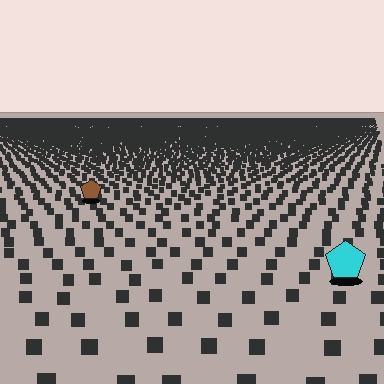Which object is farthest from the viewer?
The brown pentagon is farthest from the viewer. It appears smaller and the ground texture around it is denser.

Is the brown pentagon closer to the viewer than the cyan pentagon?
No. The cyan pentagon is closer — you can tell from the texture gradient: the ground texture is coarser near it.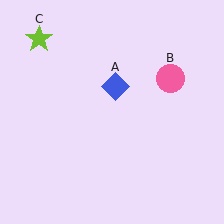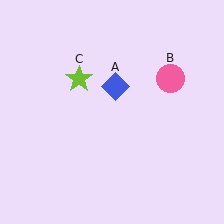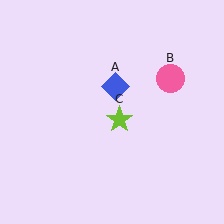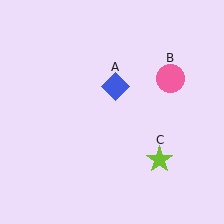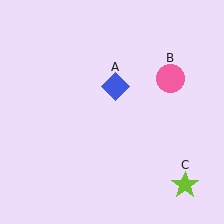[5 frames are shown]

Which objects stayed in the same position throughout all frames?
Blue diamond (object A) and pink circle (object B) remained stationary.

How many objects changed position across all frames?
1 object changed position: lime star (object C).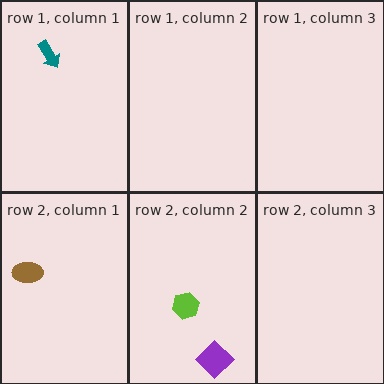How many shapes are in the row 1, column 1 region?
1.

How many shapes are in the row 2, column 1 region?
1.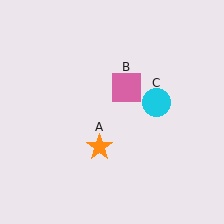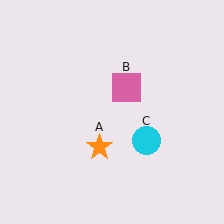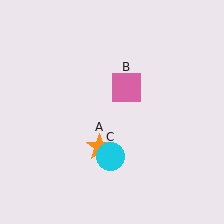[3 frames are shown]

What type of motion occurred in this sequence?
The cyan circle (object C) rotated clockwise around the center of the scene.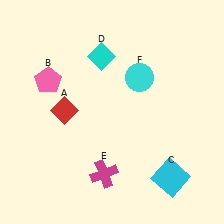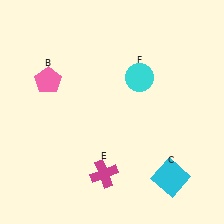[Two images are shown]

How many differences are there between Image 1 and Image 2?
There are 2 differences between the two images.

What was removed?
The red diamond (A), the cyan diamond (D) were removed in Image 2.